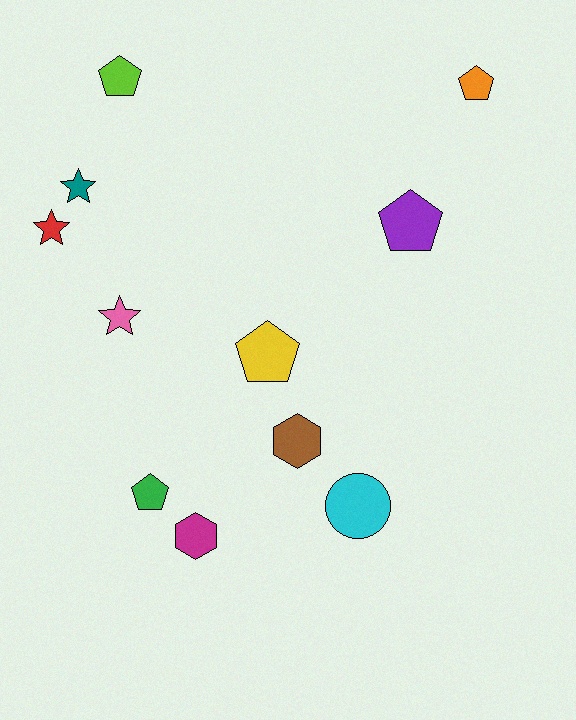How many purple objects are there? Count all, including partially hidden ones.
There is 1 purple object.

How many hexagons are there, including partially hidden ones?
There are 2 hexagons.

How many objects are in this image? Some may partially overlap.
There are 11 objects.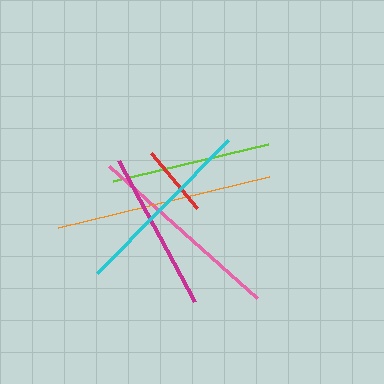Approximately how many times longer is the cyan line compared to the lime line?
The cyan line is approximately 1.2 times the length of the lime line.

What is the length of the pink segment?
The pink segment is approximately 198 pixels long.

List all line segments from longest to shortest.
From longest to shortest: orange, pink, cyan, magenta, lime, red.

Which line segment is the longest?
The orange line is the longest at approximately 217 pixels.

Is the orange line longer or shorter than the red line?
The orange line is longer than the red line.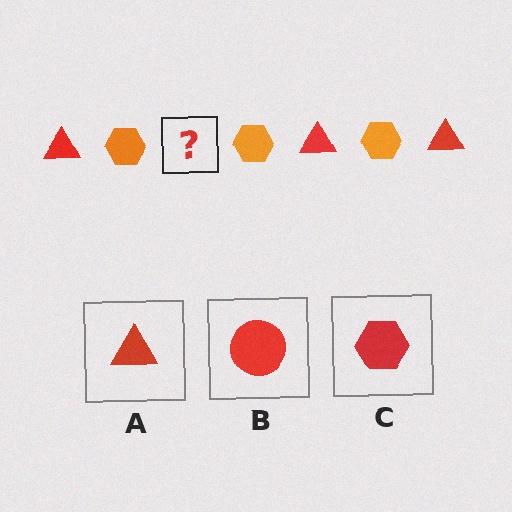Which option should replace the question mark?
Option A.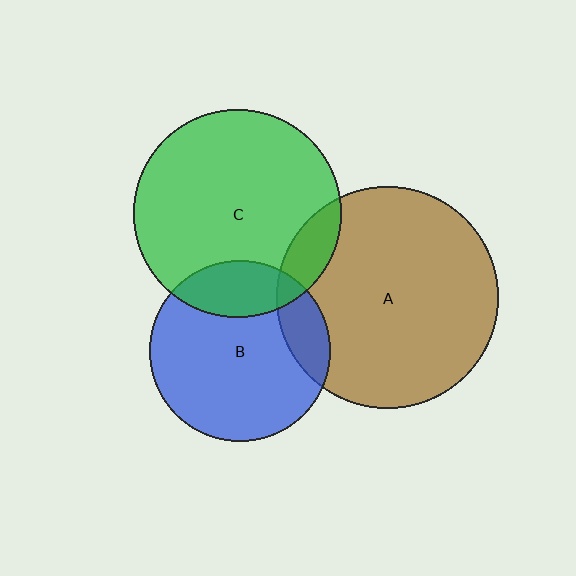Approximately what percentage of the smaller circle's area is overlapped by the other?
Approximately 20%.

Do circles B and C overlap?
Yes.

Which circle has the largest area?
Circle A (brown).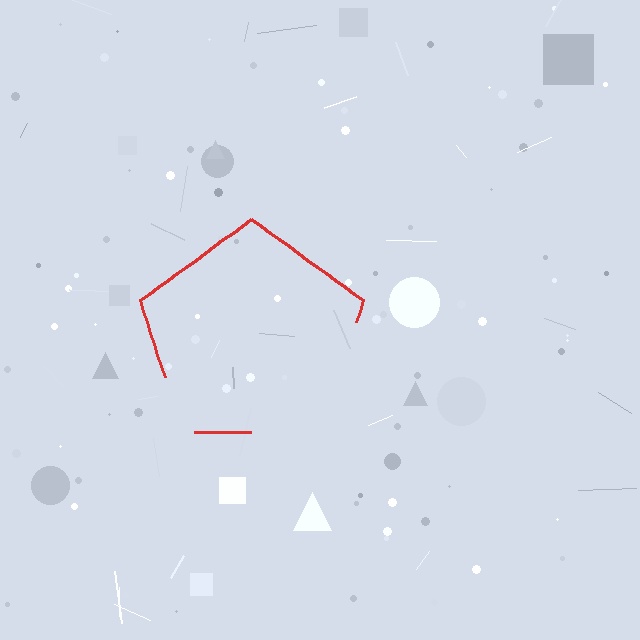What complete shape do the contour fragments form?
The contour fragments form a pentagon.